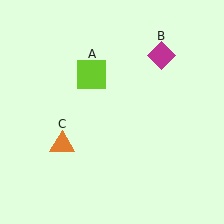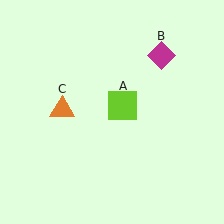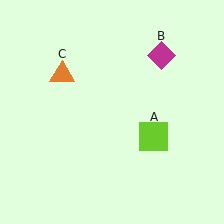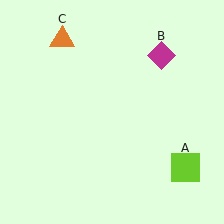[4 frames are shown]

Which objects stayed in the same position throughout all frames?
Magenta diamond (object B) remained stationary.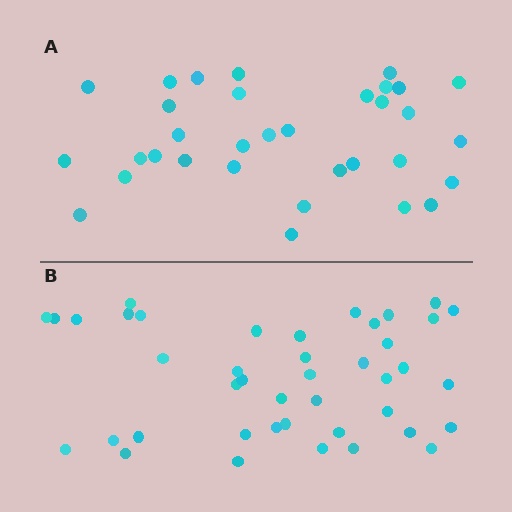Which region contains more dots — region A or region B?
Region B (the bottom region) has more dots.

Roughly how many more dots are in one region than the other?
Region B has roughly 8 or so more dots than region A.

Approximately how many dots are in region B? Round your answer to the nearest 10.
About 40 dots. (The exact count is 42, which rounds to 40.)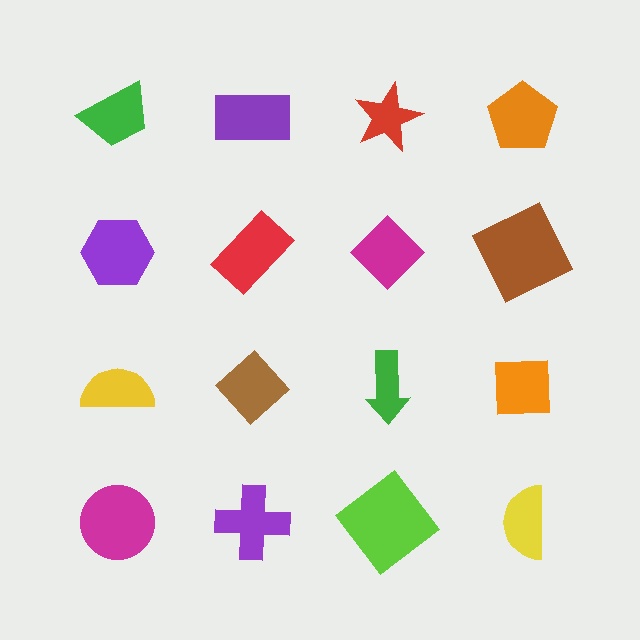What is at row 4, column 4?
A yellow semicircle.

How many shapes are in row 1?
4 shapes.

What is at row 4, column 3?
A lime diamond.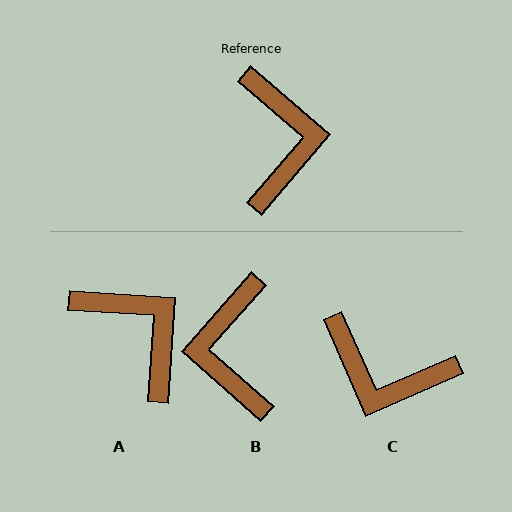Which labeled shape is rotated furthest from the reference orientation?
B, about 179 degrees away.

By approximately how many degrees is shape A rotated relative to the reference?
Approximately 37 degrees counter-clockwise.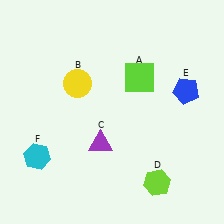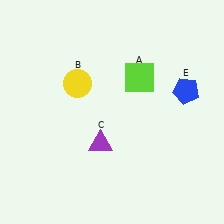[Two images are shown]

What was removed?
The cyan hexagon (F), the lime hexagon (D) were removed in Image 2.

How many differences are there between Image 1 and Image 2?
There are 2 differences between the two images.